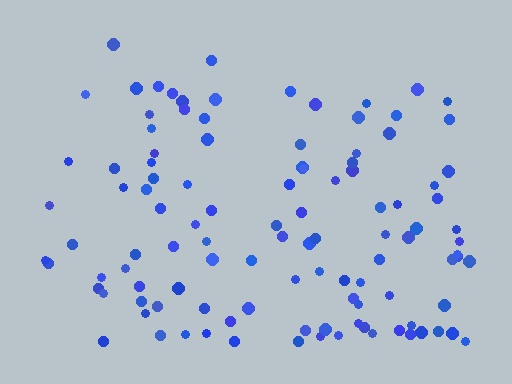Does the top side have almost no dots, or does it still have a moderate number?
Still a moderate number, just noticeably fewer than the bottom.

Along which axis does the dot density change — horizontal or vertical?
Vertical.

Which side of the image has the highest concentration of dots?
The bottom.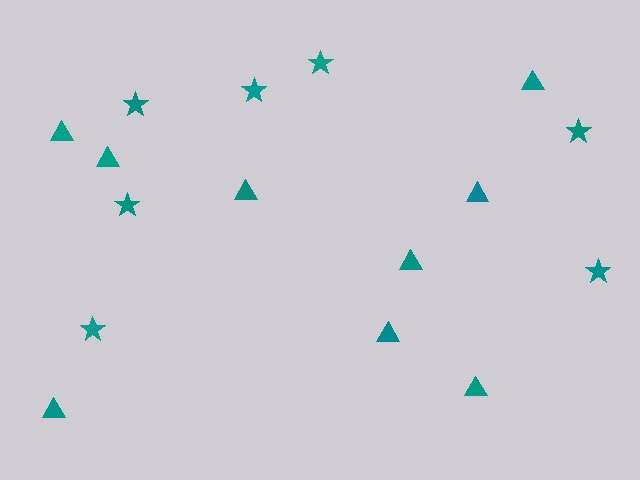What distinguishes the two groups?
There are 2 groups: one group of triangles (9) and one group of stars (7).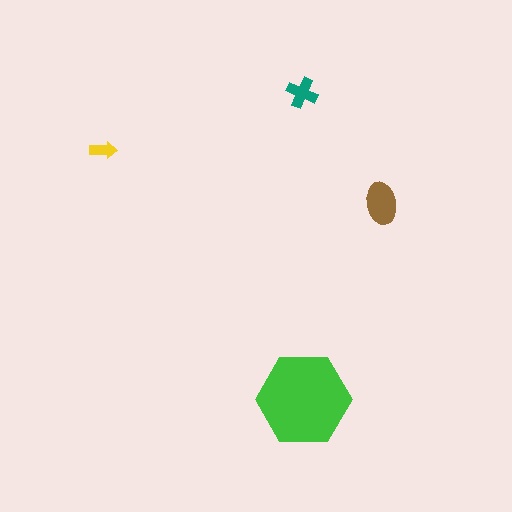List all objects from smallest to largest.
The yellow arrow, the teal cross, the brown ellipse, the green hexagon.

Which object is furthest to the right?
The brown ellipse is rightmost.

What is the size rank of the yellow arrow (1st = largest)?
4th.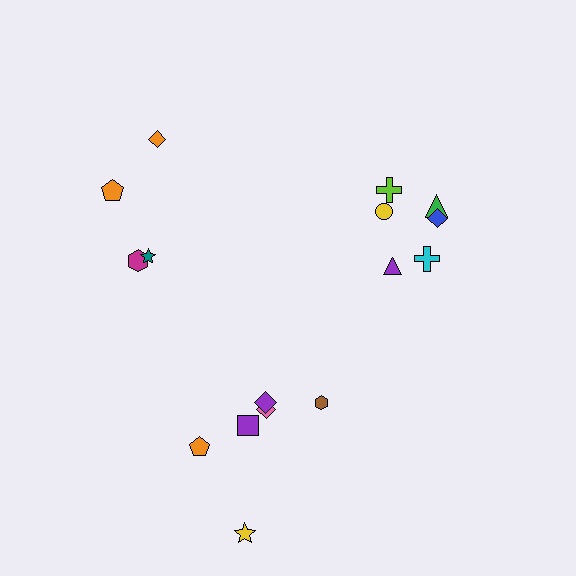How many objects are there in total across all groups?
There are 16 objects.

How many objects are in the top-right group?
There are 6 objects.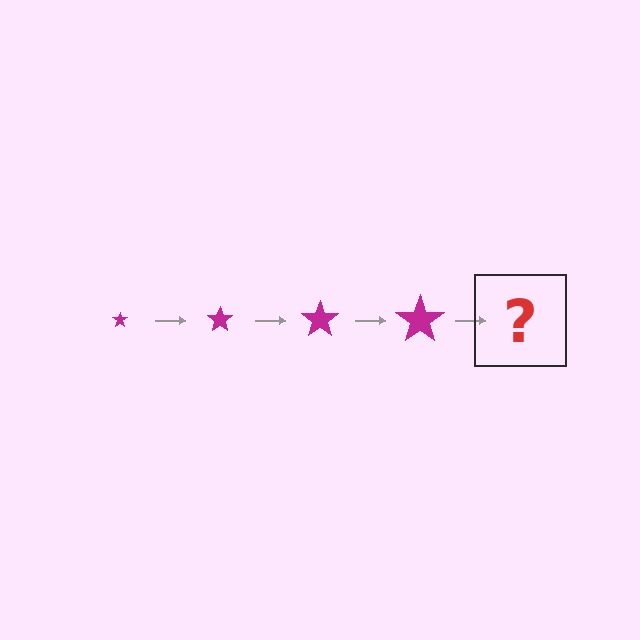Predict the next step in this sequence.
The next step is a magenta star, larger than the previous one.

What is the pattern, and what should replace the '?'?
The pattern is that the star gets progressively larger each step. The '?' should be a magenta star, larger than the previous one.